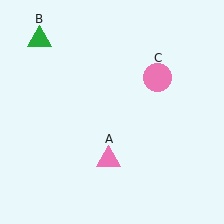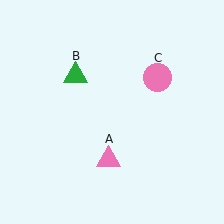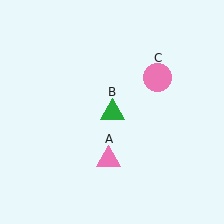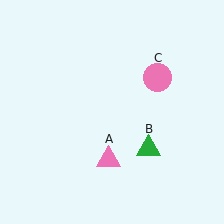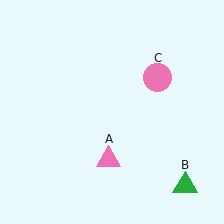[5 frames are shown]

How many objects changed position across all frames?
1 object changed position: green triangle (object B).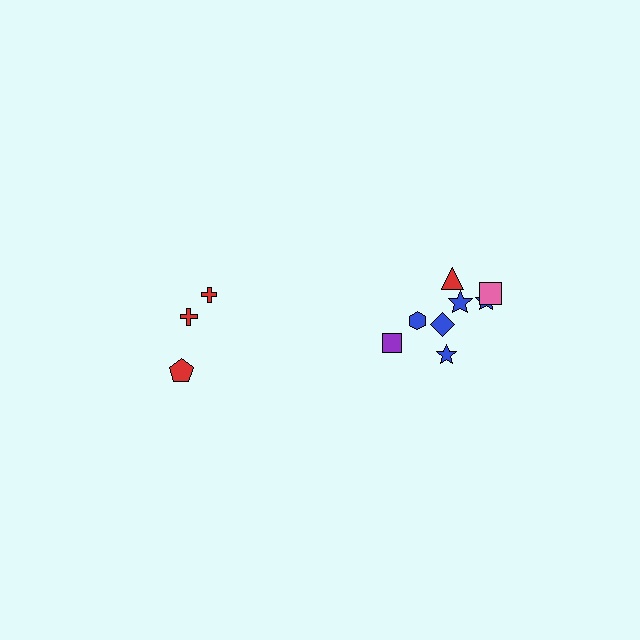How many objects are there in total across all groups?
There are 11 objects.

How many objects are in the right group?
There are 8 objects.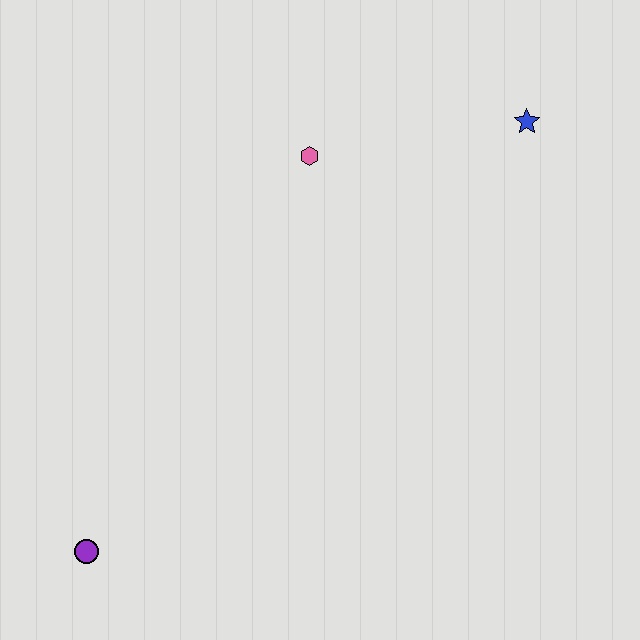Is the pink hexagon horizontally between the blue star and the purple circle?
Yes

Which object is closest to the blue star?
The pink hexagon is closest to the blue star.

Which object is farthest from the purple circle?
The blue star is farthest from the purple circle.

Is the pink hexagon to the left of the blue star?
Yes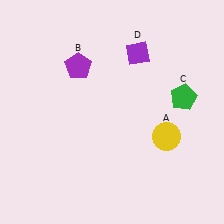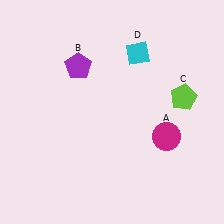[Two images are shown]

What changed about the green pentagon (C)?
In Image 1, C is green. In Image 2, it changed to lime.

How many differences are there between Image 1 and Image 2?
There are 3 differences between the two images.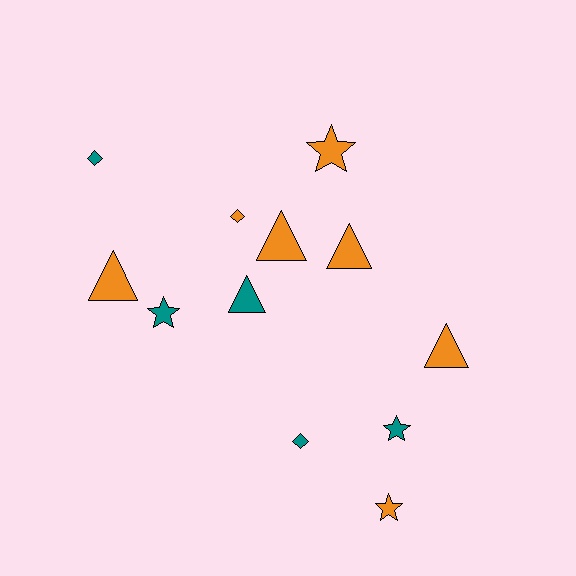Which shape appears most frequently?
Triangle, with 5 objects.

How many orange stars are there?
There are 2 orange stars.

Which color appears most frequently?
Orange, with 7 objects.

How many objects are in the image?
There are 12 objects.